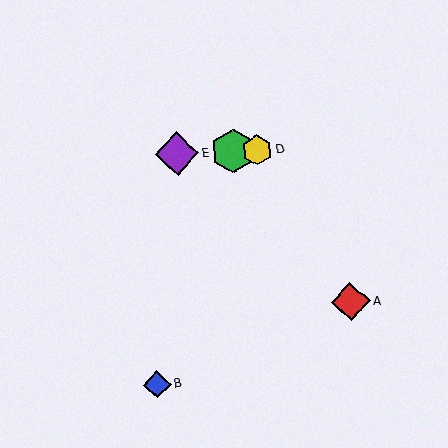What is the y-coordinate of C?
Object C is at y≈151.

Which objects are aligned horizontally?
Objects C, D, E are aligned horizontally.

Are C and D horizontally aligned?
Yes, both are at y≈151.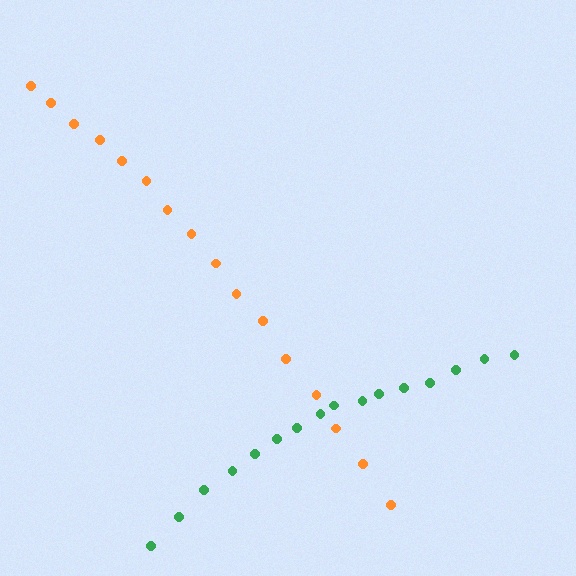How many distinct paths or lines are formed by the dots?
There are 2 distinct paths.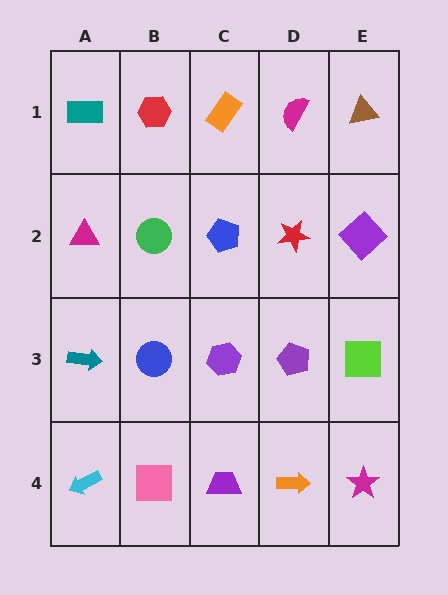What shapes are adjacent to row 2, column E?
A brown triangle (row 1, column E), a lime square (row 3, column E), a red star (row 2, column D).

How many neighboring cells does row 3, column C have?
4.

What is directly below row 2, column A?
A teal arrow.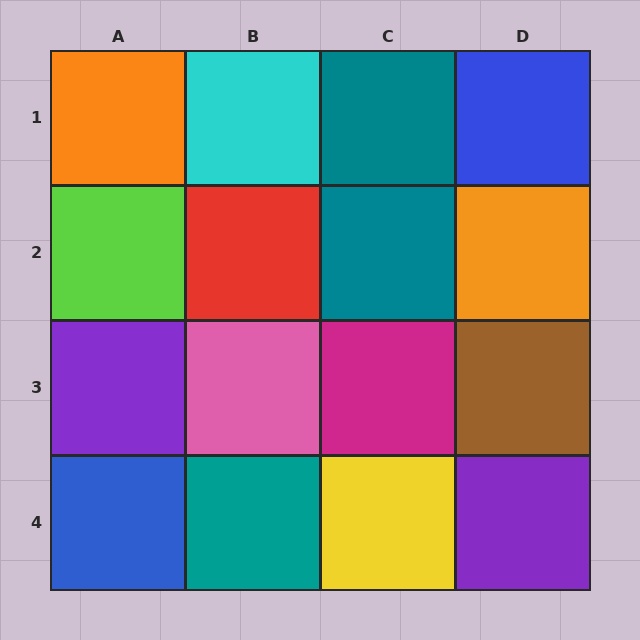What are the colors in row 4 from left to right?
Blue, teal, yellow, purple.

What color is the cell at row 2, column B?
Red.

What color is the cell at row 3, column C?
Magenta.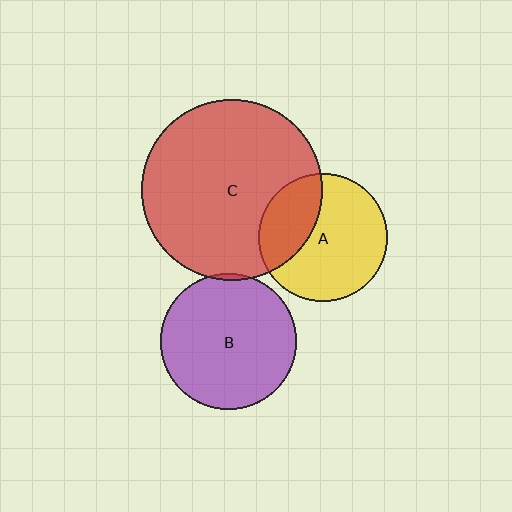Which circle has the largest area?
Circle C (red).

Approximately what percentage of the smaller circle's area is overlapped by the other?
Approximately 5%.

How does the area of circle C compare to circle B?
Approximately 1.8 times.